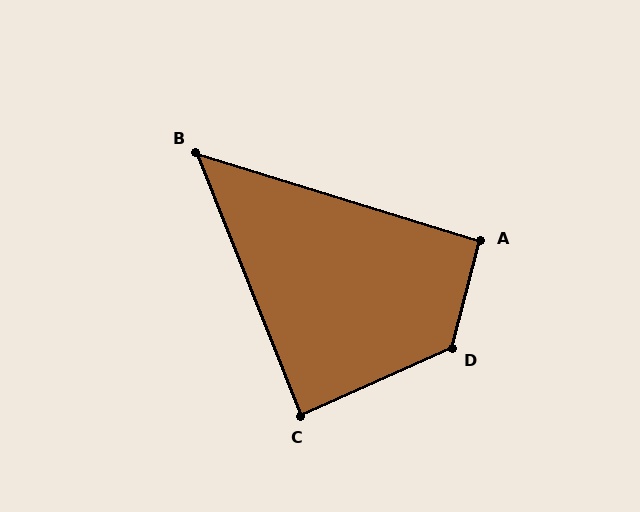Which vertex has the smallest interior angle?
B, at approximately 51 degrees.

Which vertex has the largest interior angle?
D, at approximately 129 degrees.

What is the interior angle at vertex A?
Approximately 92 degrees (approximately right).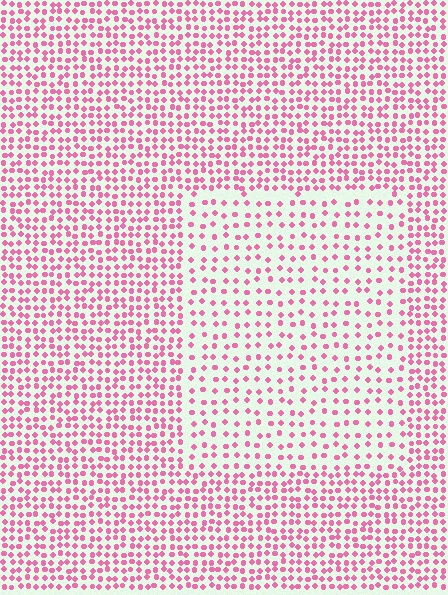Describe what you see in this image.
The image contains small pink elements arranged at two different densities. A rectangle-shaped region is visible where the elements are less densely packed than the surrounding area.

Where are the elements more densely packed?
The elements are more densely packed outside the rectangle boundary.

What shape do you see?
I see a rectangle.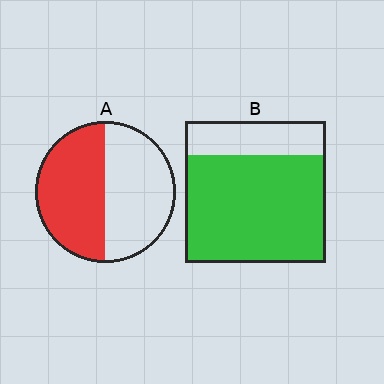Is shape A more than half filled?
Roughly half.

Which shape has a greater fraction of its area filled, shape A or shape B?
Shape B.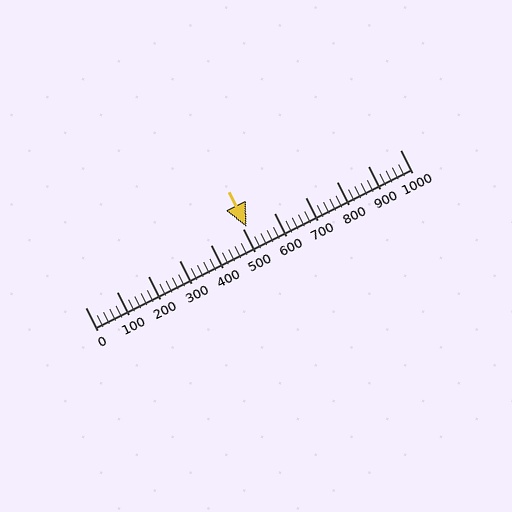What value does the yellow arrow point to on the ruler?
The yellow arrow points to approximately 512.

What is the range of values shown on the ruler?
The ruler shows values from 0 to 1000.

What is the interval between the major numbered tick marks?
The major tick marks are spaced 100 units apart.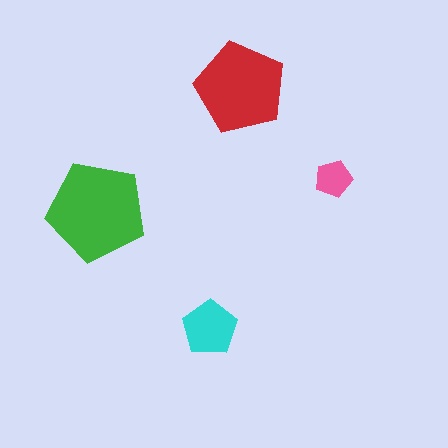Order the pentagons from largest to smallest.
the green one, the red one, the cyan one, the pink one.